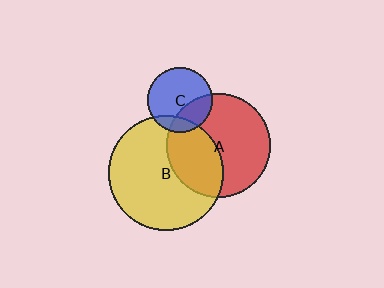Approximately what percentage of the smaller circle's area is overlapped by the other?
Approximately 15%.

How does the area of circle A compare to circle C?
Approximately 2.6 times.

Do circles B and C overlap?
Yes.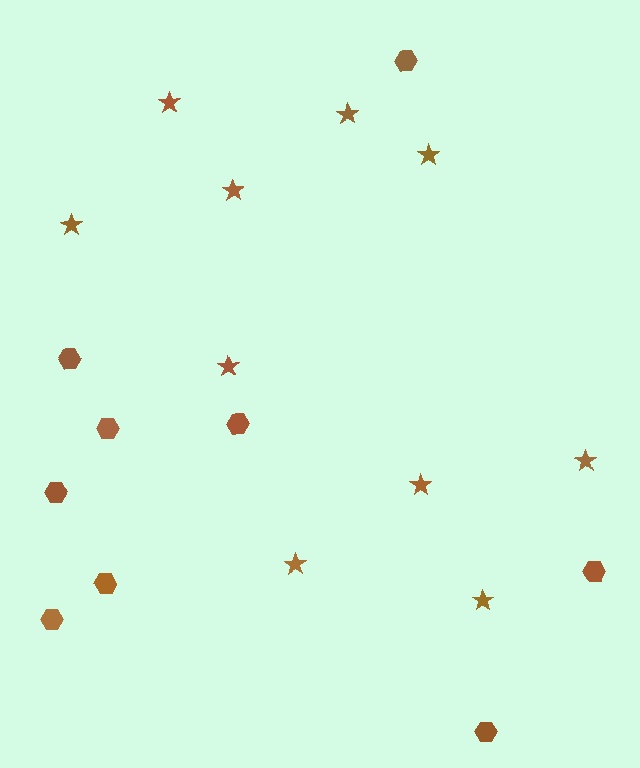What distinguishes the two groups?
There are 2 groups: one group of stars (10) and one group of hexagons (9).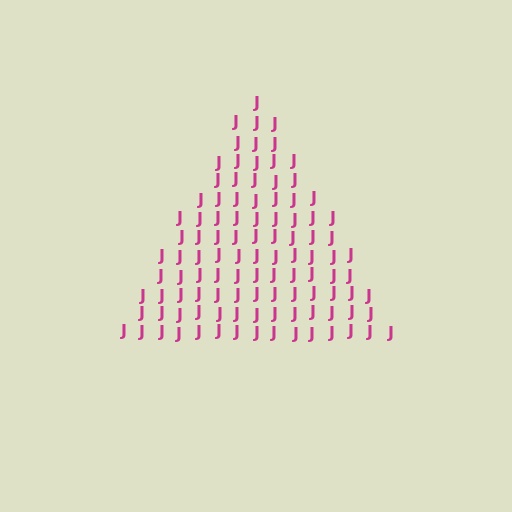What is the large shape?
The large shape is a triangle.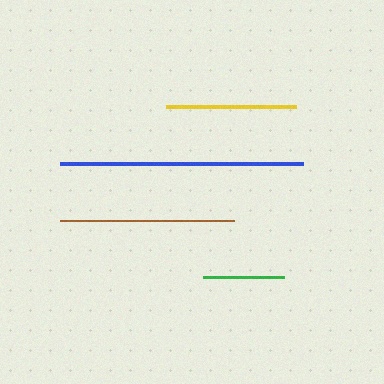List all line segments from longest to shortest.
From longest to shortest: blue, brown, yellow, green.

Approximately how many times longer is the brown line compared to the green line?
The brown line is approximately 2.2 times the length of the green line.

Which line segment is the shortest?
The green line is the shortest at approximately 81 pixels.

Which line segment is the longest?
The blue line is the longest at approximately 244 pixels.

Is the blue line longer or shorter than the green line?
The blue line is longer than the green line.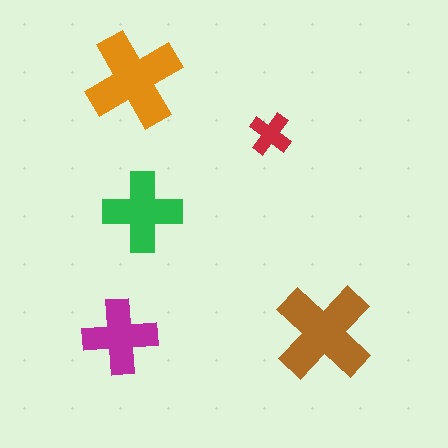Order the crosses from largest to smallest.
the brown one, the orange one, the green one, the magenta one, the red one.